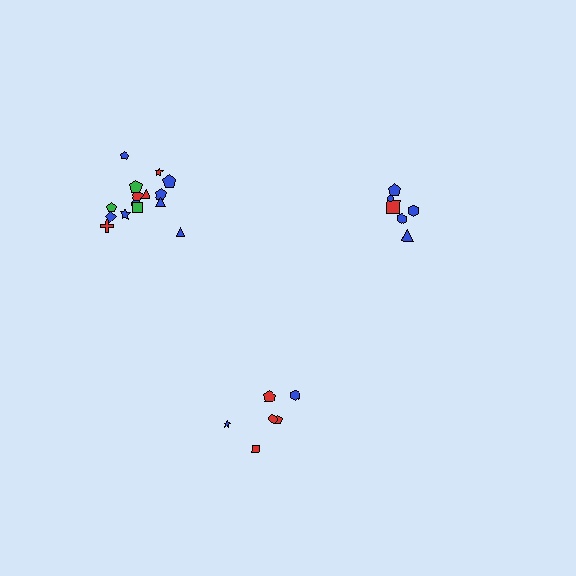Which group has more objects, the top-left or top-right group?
The top-left group.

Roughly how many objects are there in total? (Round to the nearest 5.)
Roughly 25 objects in total.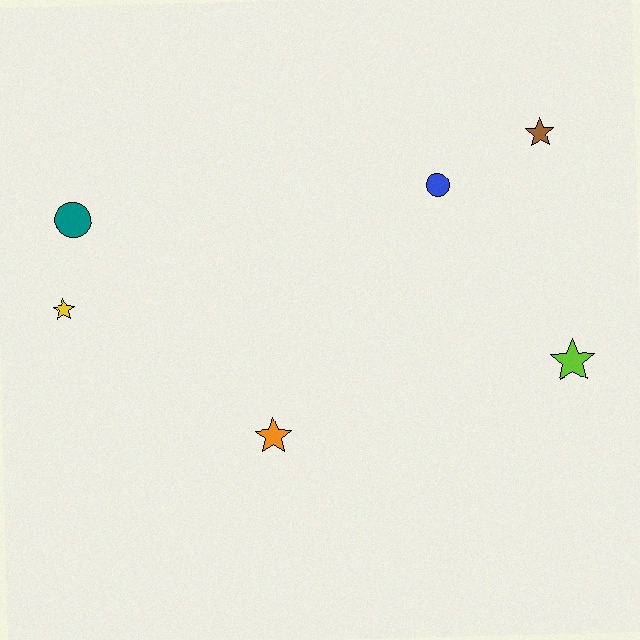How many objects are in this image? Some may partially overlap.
There are 6 objects.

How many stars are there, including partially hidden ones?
There are 4 stars.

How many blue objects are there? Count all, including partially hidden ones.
There is 1 blue object.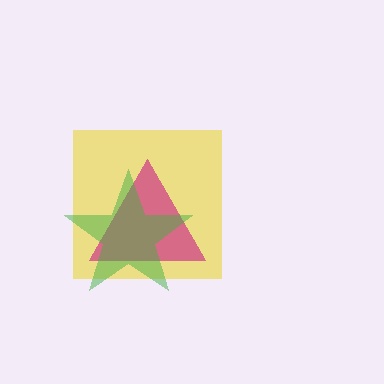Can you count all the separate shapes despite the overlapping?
Yes, there are 3 separate shapes.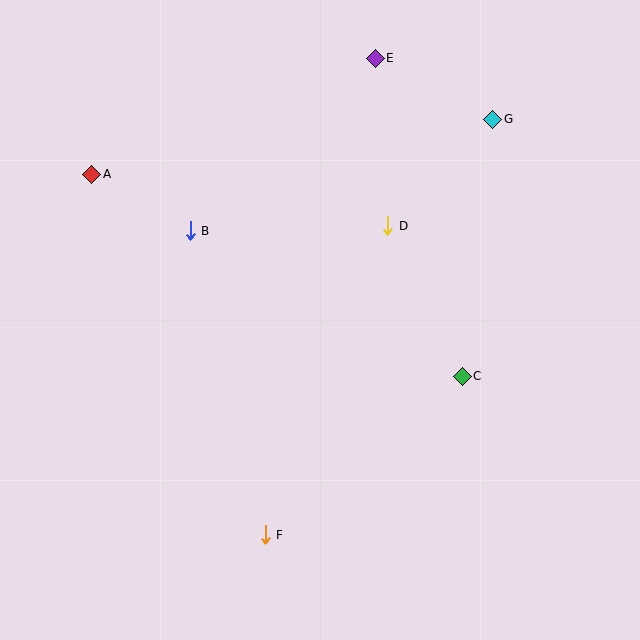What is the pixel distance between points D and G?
The distance between D and G is 150 pixels.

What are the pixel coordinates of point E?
Point E is at (375, 58).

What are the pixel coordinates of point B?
Point B is at (190, 231).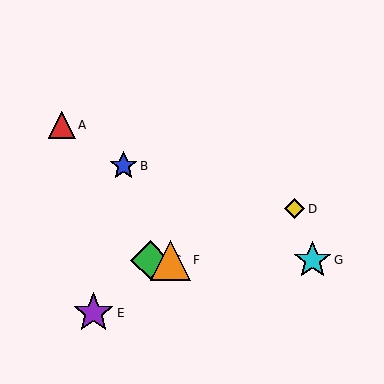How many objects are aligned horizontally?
3 objects (C, F, G) are aligned horizontally.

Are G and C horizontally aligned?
Yes, both are at y≈260.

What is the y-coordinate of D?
Object D is at y≈209.